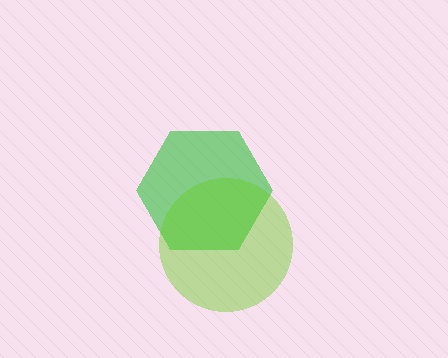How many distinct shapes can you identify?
There are 2 distinct shapes: a green hexagon, a lime circle.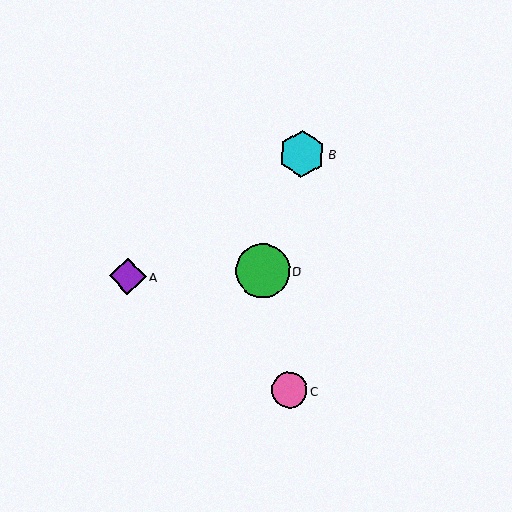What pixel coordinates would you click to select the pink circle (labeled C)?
Click at (289, 390) to select the pink circle C.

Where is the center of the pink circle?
The center of the pink circle is at (289, 390).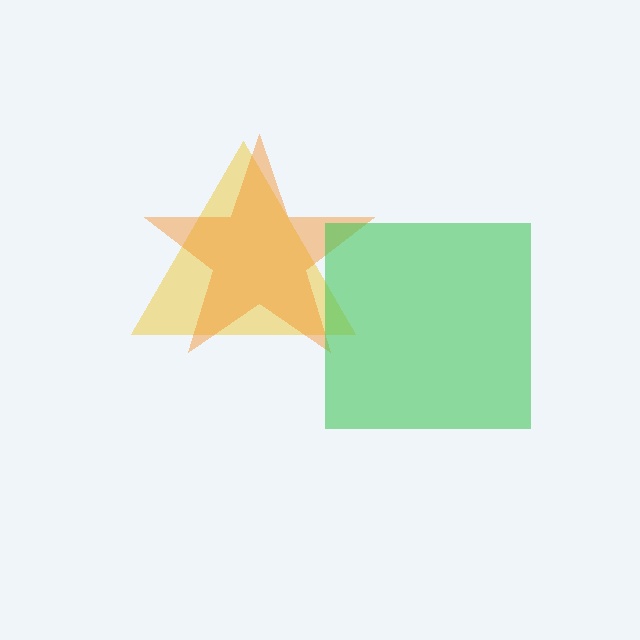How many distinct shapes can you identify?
There are 3 distinct shapes: a yellow triangle, an orange star, a green square.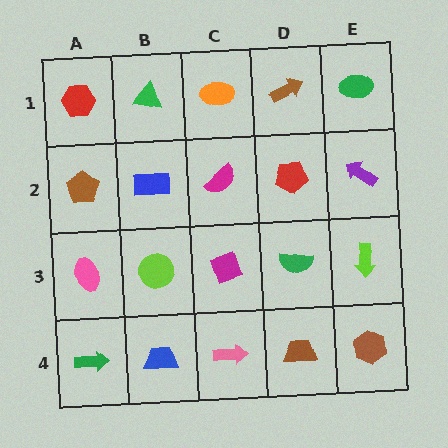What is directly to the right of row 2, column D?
A purple arrow.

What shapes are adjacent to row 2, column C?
An orange ellipse (row 1, column C), a magenta diamond (row 3, column C), a blue rectangle (row 2, column B), a red pentagon (row 2, column D).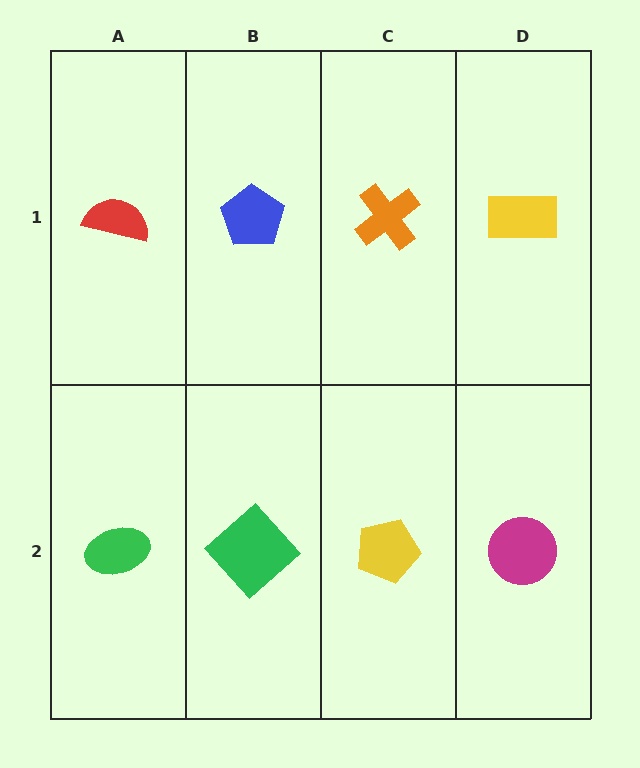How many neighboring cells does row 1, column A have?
2.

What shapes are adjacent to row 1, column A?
A green ellipse (row 2, column A), a blue pentagon (row 1, column B).